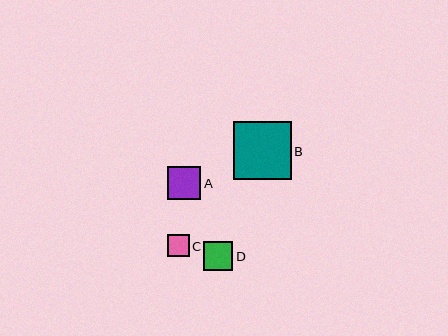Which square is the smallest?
Square C is the smallest with a size of approximately 22 pixels.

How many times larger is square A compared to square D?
Square A is approximately 1.1 times the size of square D.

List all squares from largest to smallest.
From largest to smallest: B, A, D, C.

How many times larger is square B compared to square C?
Square B is approximately 2.7 times the size of square C.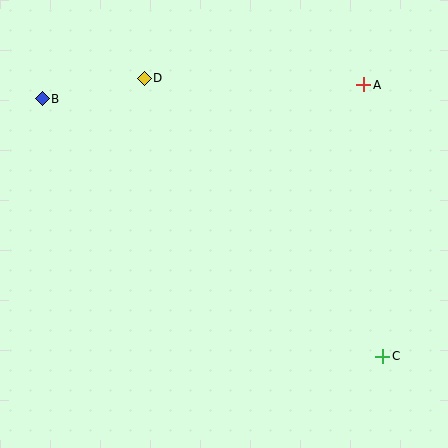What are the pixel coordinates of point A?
Point A is at (364, 85).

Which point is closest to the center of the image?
Point D at (144, 78) is closest to the center.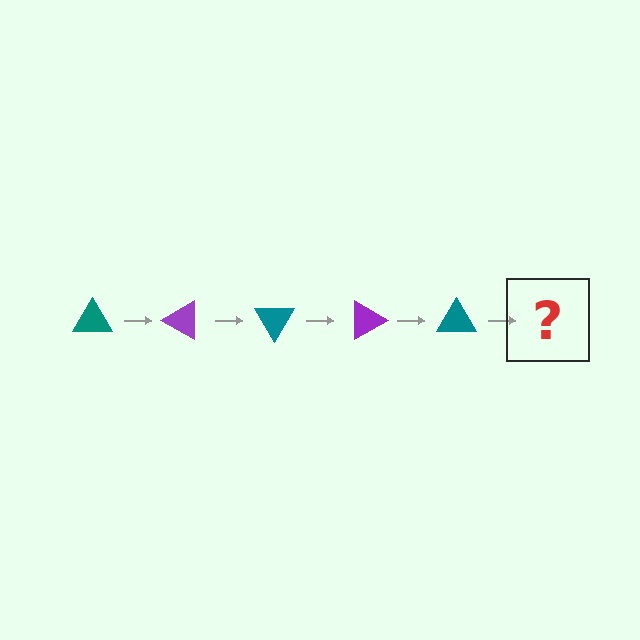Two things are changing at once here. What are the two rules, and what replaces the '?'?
The two rules are that it rotates 30 degrees each step and the color cycles through teal and purple. The '?' should be a purple triangle, rotated 150 degrees from the start.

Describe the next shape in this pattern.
It should be a purple triangle, rotated 150 degrees from the start.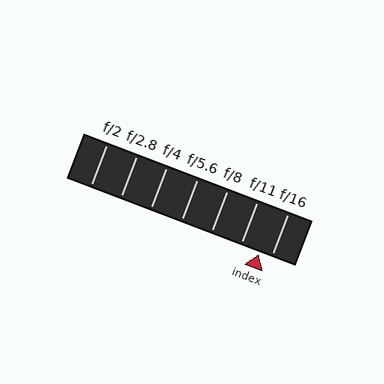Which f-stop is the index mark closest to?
The index mark is closest to f/16.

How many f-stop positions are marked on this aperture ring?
There are 7 f-stop positions marked.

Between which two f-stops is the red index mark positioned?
The index mark is between f/11 and f/16.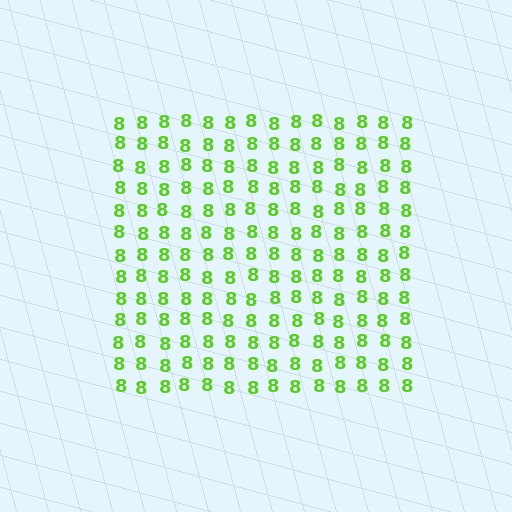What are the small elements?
The small elements are digit 8's.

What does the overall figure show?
The overall figure shows a square.